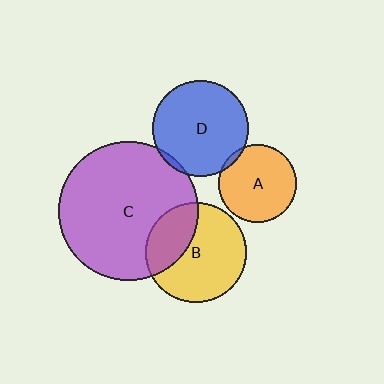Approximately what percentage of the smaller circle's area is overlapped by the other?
Approximately 30%.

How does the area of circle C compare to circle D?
Approximately 2.1 times.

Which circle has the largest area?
Circle C (purple).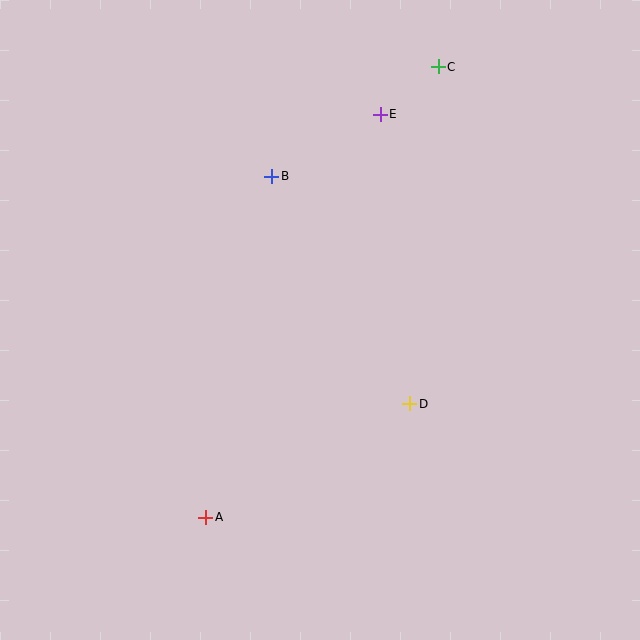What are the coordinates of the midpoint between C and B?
The midpoint between C and B is at (355, 121).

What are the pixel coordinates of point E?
Point E is at (380, 114).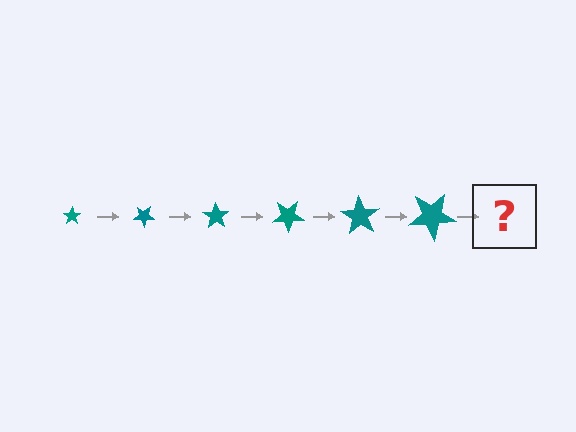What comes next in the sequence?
The next element should be a star, larger than the previous one and rotated 210 degrees from the start.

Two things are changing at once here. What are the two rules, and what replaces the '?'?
The two rules are that the star grows larger each step and it rotates 35 degrees each step. The '?' should be a star, larger than the previous one and rotated 210 degrees from the start.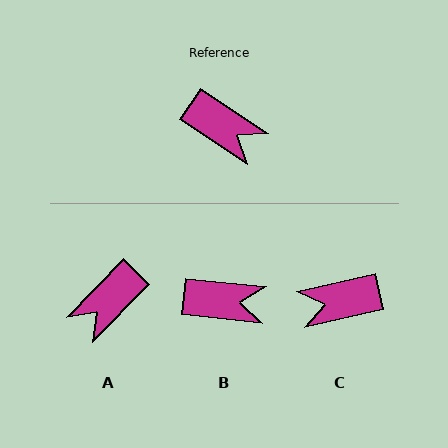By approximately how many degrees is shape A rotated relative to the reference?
Approximately 101 degrees clockwise.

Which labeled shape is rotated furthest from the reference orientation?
C, about 134 degrees away.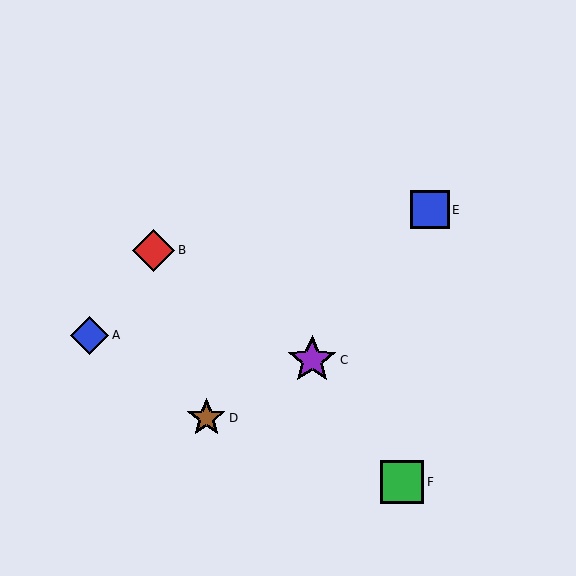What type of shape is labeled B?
Shape B is a red diamond.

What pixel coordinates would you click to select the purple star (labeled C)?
Click at (312, 360) to select the purple star C.